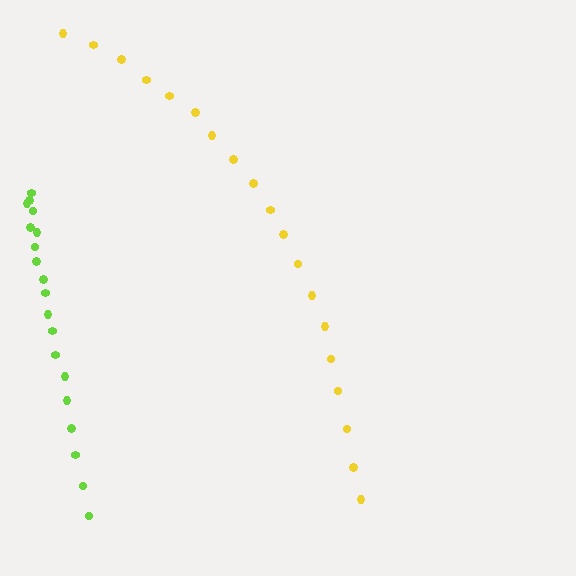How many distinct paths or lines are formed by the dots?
There are 2 distinct paths.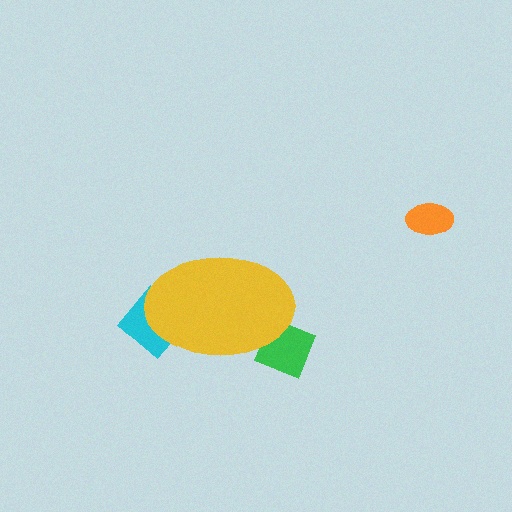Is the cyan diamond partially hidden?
Yes, the cyan diamond is partially hidden behind the yellow ellipse.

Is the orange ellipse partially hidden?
No, the orange ellipse is fully visible.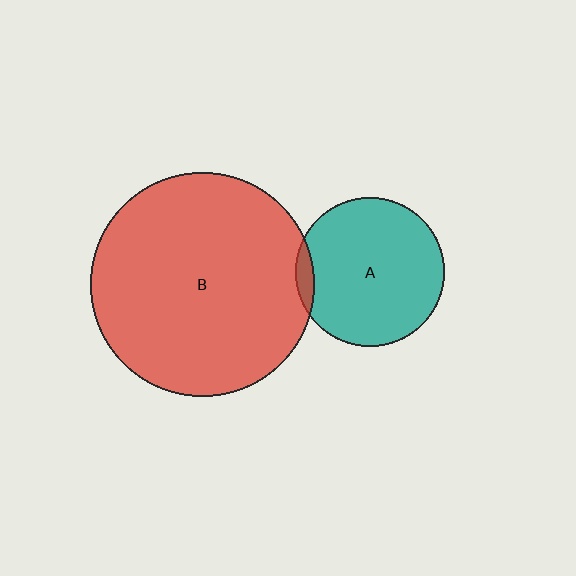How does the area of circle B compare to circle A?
Approximately 2.2 times.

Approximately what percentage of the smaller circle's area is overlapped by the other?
Approximately 5%.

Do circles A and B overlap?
Yes.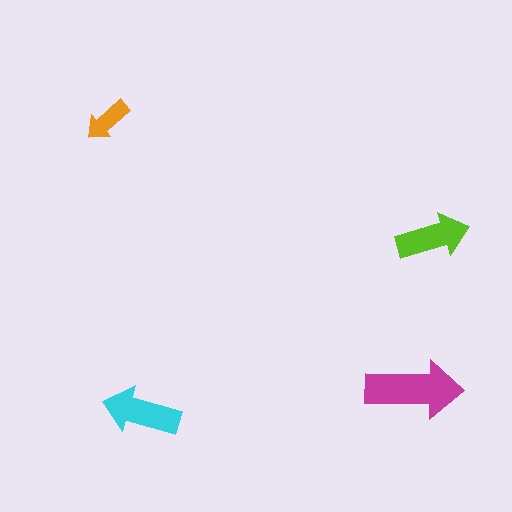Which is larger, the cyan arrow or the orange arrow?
The cyan one.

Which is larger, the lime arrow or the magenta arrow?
The magenta one.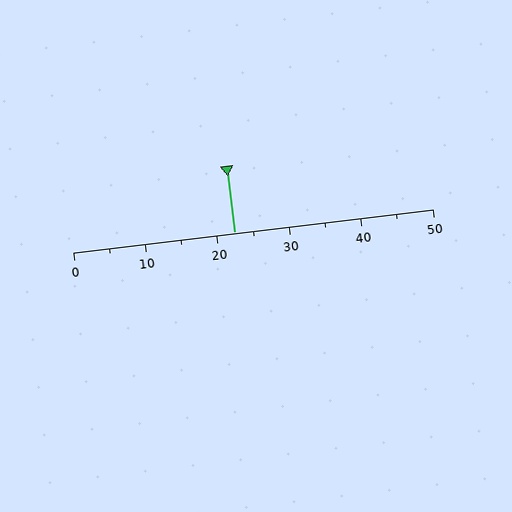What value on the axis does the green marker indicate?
The marker indicates approximately 22.5.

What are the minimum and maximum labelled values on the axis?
The axis runs from 0 to 50.